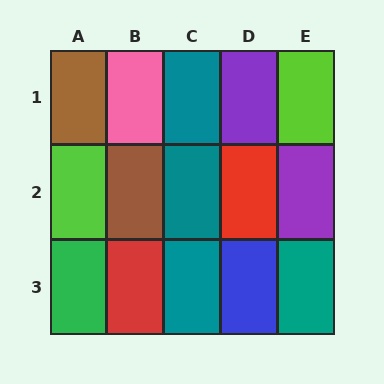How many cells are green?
1 cell is green.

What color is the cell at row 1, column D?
Purple.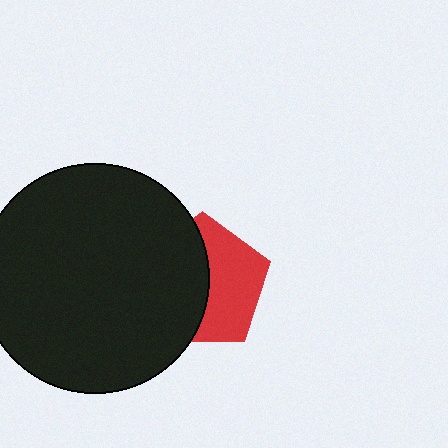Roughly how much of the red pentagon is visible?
About half of it is visible (roughly 49%).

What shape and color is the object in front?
The object in front is a black circle.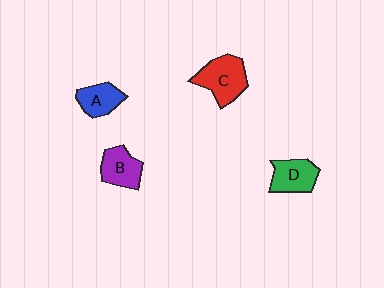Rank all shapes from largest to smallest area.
From largest to smallest: C (red), D (green), B (purple), A (blue).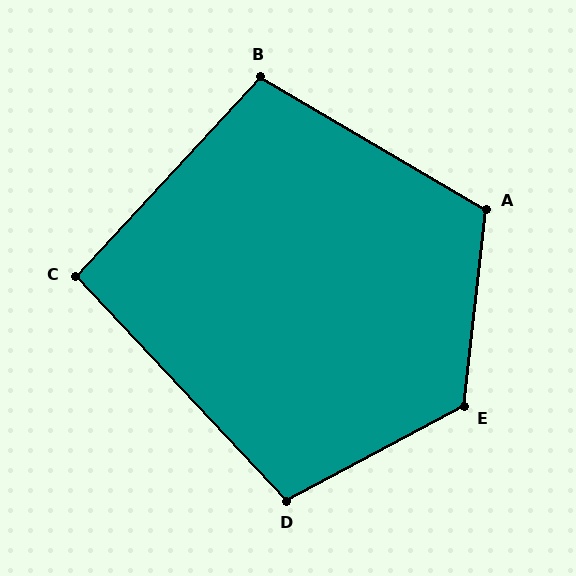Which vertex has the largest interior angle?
E, at approximately 124 degrees.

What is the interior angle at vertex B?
Approximately 102 degrees (obtuse).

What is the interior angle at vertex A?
Approximately 114 degrees (obtuse).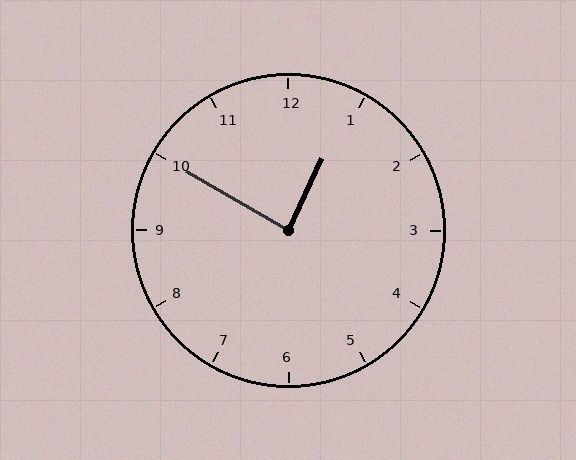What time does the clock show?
12:50.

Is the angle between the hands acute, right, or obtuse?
It is right.